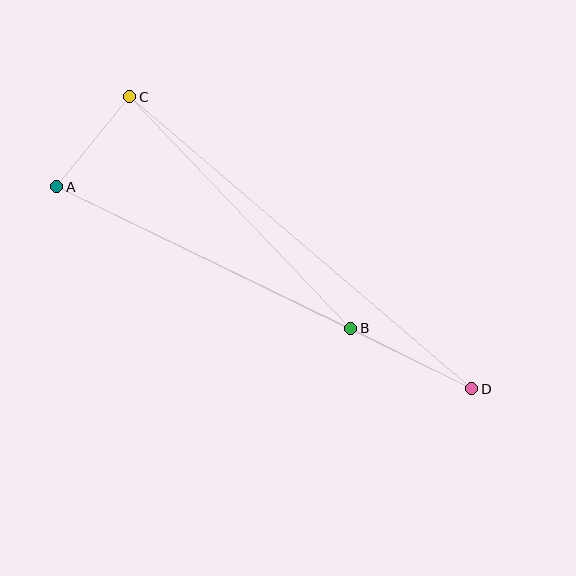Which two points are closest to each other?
Points A and C are closest to each other.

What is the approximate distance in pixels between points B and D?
The distance between B and D is approximately 135 pixels.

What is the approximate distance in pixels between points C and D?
The distance between C and D is approximately 450 pixels.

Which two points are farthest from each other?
Points A and D are farthest from each other.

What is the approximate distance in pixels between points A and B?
The distance between A and B is approximately 326 pixels.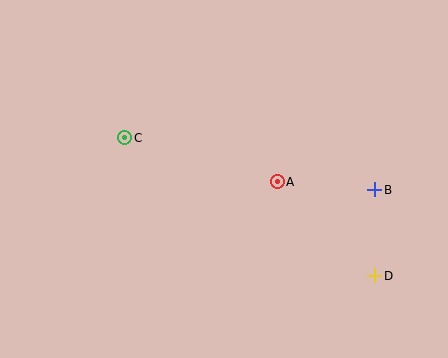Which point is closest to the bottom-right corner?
Point D is closest to the bottom-right corner.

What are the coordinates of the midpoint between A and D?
The midpoint between A and D is at (326, 229).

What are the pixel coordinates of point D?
Point D is at (375, 276).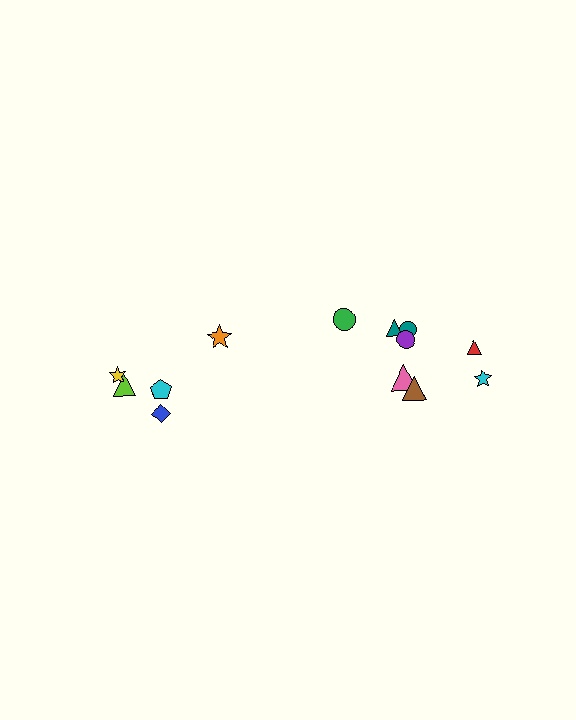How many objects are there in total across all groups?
There are 13 objects.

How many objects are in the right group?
There are 8 objects.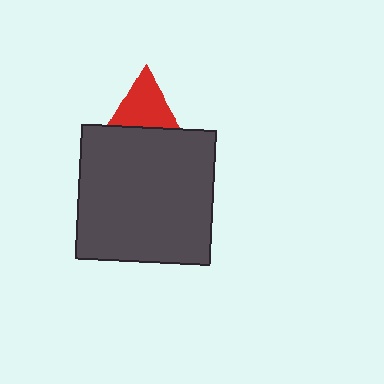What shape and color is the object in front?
The object in front is a dark gray square.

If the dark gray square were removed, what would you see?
You would see the complete red triangle.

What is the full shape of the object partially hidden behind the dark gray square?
The partially hidden object is a red triangle.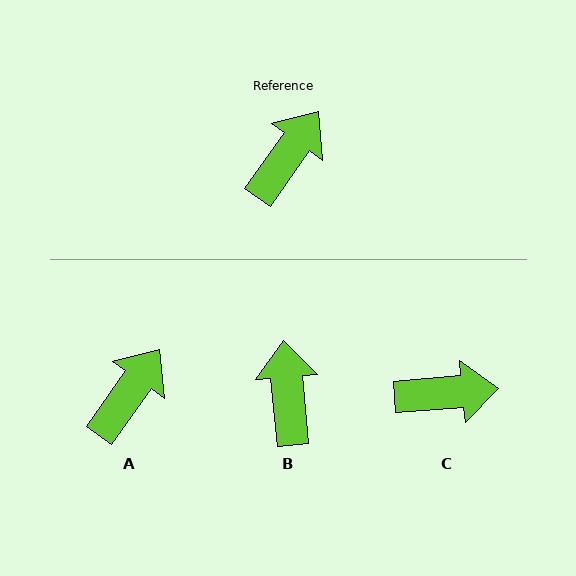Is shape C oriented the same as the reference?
No, it is off by about 50 degrees.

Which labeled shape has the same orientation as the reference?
A.